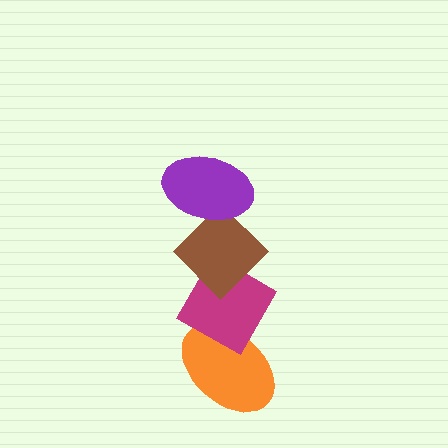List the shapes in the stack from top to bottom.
From top to bottom: the purple ellipse, the brown diamond, the magenta diamond, the orange ellipse.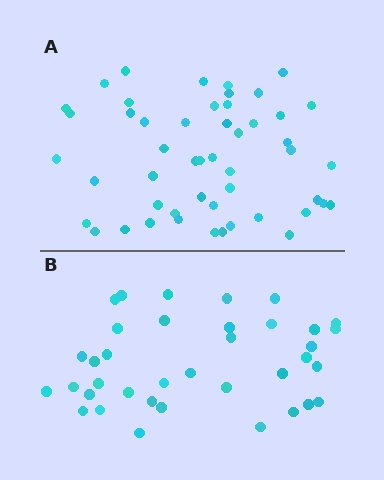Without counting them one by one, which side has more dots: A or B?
Region A (the top region) has more dots.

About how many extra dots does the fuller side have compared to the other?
Region A has approximately 15 more dots than region B.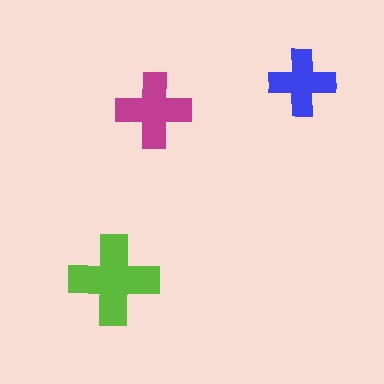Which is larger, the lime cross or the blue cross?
The lime one.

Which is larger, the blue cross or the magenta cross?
The magenta one.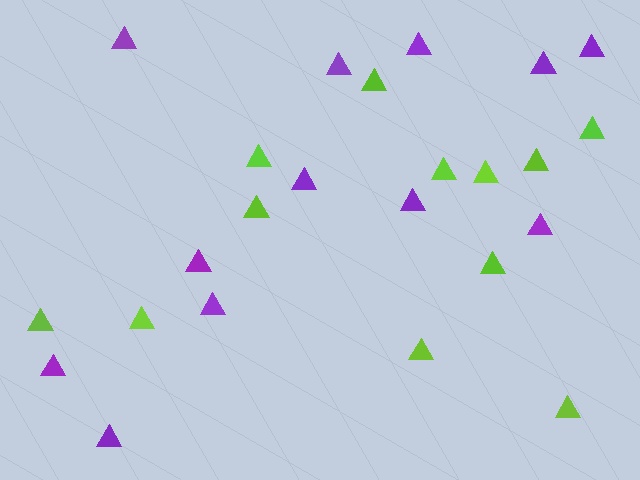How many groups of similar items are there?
There are 2 groups: one group of lime triangles (12) and one group of purple triangles (12).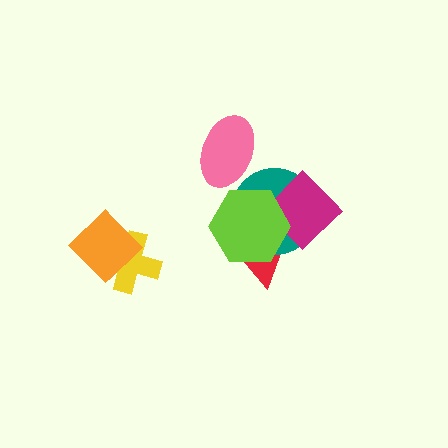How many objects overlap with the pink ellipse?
0 objects overlap with the pink ellipse.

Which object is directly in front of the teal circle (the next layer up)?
The magenta diamond is directly in front of the teal circle.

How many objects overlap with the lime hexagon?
3 objects overlap with the lime hexagon.